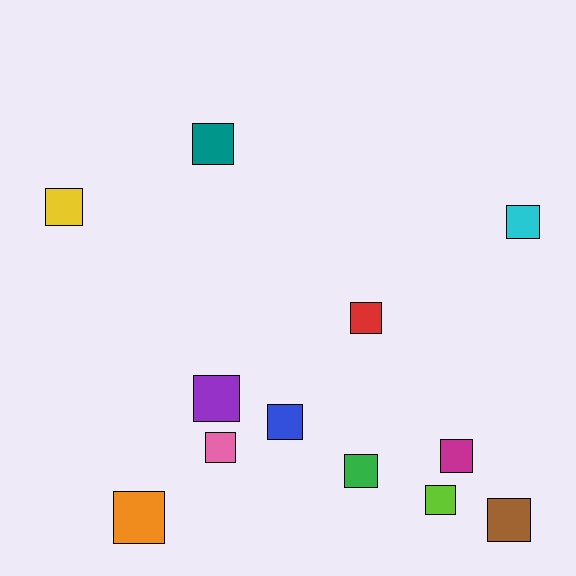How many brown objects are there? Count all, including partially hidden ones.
There is 1 brown object.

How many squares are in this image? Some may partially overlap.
There are 12 squares.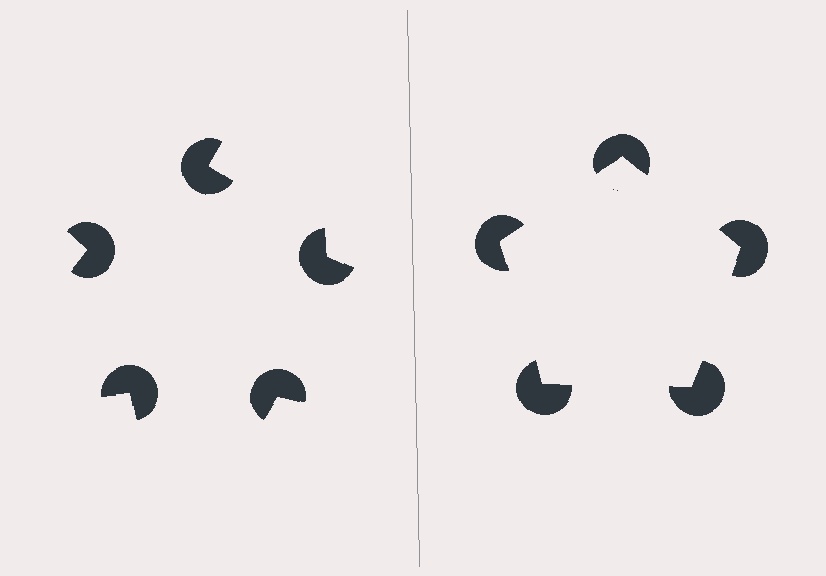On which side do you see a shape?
An illusory pentagon appears on the right side. On the left side the wedge cuts are rotated, so no coherent shape forms.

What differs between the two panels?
The pac-man discs are positioned identically on both sides; only the wedge orientations differ. On the right they align to a pentagon; on the left they are misaligned.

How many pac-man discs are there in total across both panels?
10 — 5 on each side.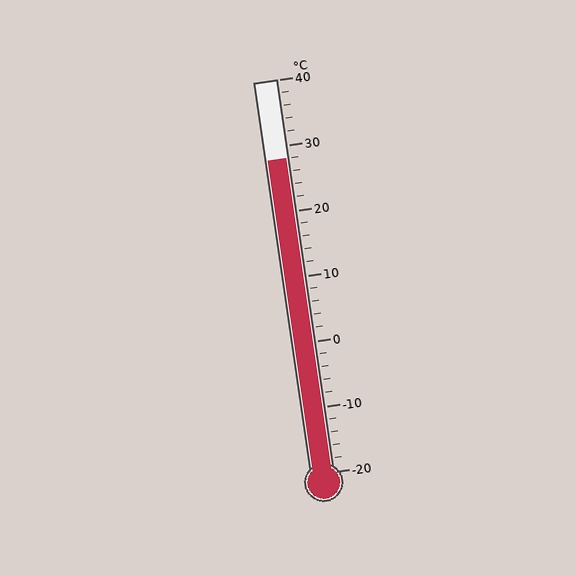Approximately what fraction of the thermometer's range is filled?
The thermometer is filled to approximately 80% of its range.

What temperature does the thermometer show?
The thermometer shows approximately 28°C.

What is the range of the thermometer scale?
The thermometer scale ranges from -20°C to 40°C.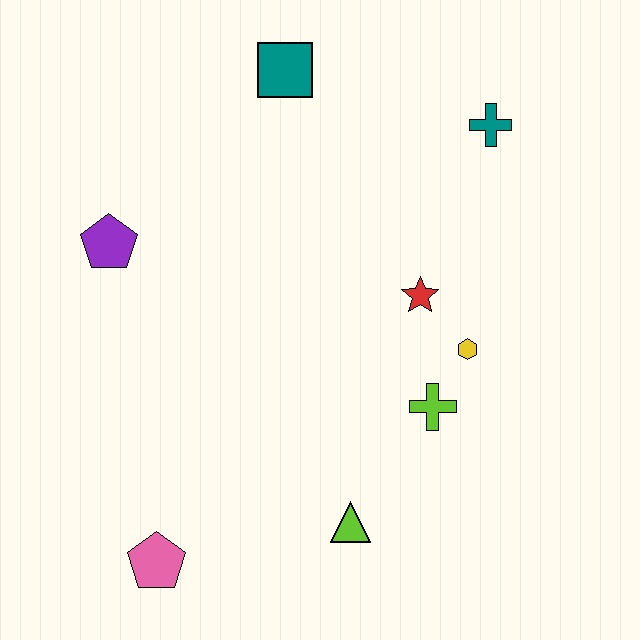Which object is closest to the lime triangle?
The lime cross is closest to the lime triangle.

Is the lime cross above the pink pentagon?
Yes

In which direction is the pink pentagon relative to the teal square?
The pink pentagon is below the teal square.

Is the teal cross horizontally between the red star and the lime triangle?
No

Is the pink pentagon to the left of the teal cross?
Yes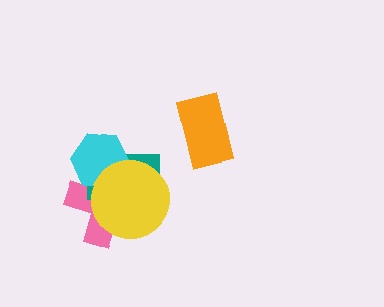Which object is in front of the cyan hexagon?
The yellow circle is in front of the cyan hexagon.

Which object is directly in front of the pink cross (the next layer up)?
The teal rectangle is directly in front of the pink cross.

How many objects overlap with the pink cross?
3 objects overlap with the pink cross.